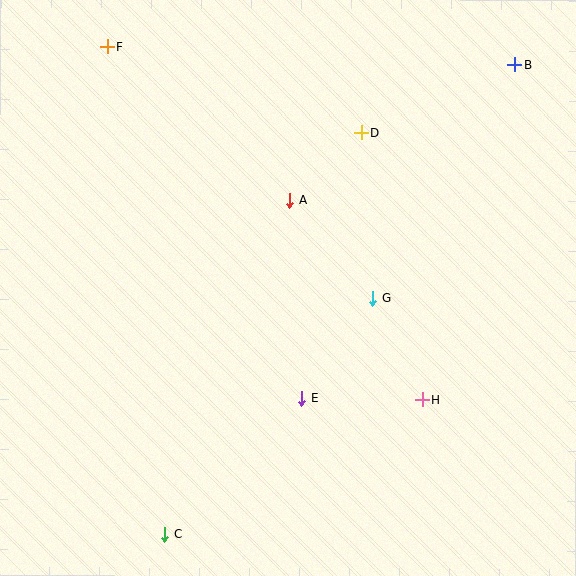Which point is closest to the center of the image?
Point G at (372, 299) is closest to the center.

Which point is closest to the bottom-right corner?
Point H is closest to the bottom-right corner.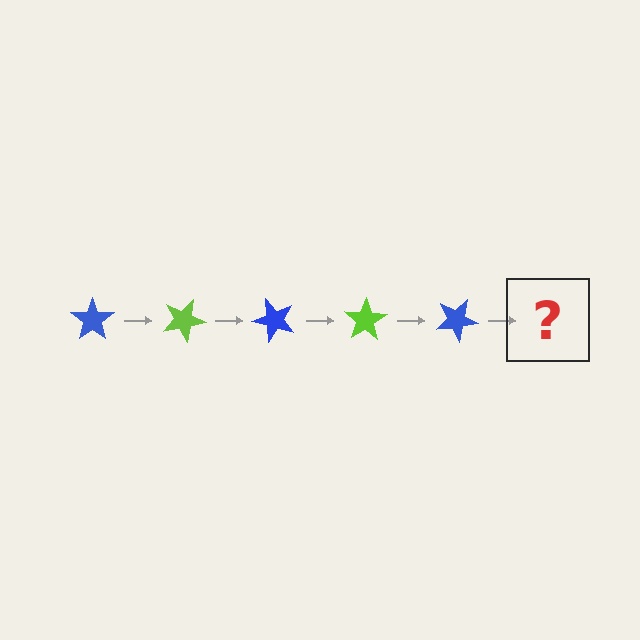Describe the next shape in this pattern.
It should be a lime star, rotated 125 degrees from the start.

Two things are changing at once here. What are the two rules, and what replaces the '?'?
The two rules are that it rotates 25 degrees each step and the color cycles through blue and lime. The '?' should be a lime star, rotated 125 degrees from the start.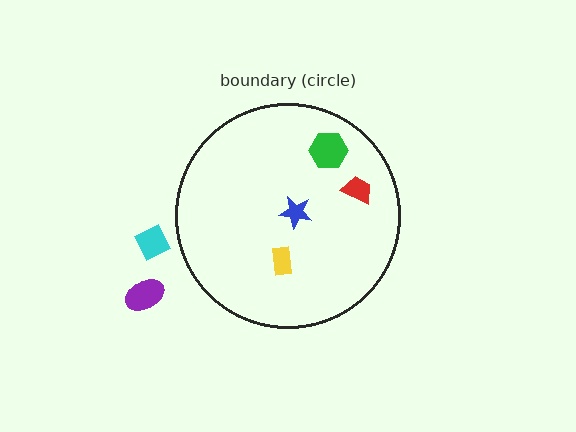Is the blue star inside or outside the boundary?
Inside.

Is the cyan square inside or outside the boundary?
Outside.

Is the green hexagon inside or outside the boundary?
Inside.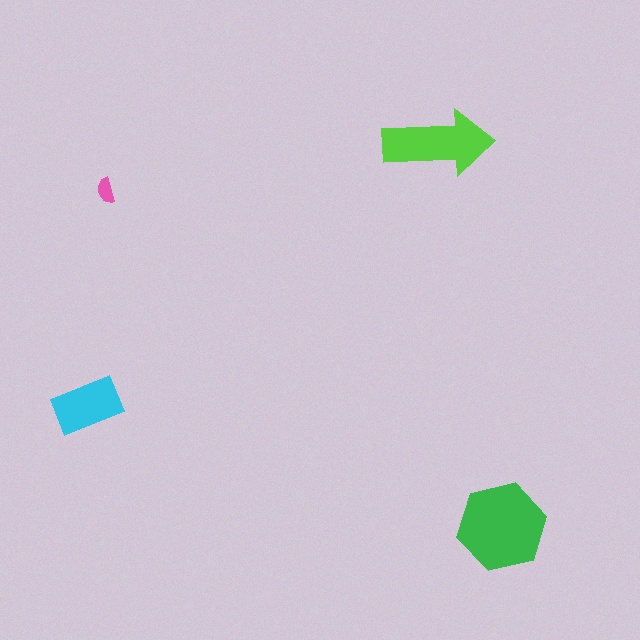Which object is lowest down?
The green hexagon is bottommost.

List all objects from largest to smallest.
The green hexagon, the lime arrow, the cyan rectangle, the pink semicircle.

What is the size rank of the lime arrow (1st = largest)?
2nd.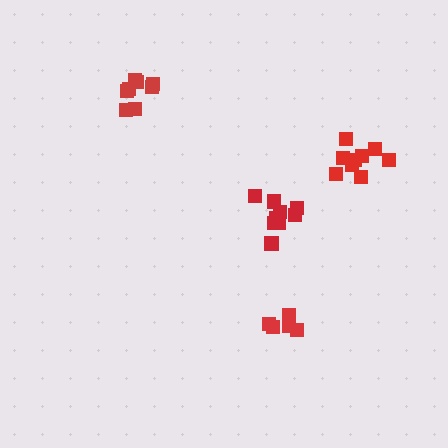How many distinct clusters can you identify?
There are 4 distinct clusters.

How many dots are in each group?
Group 1: 9 dots, Group 2: 8 dots, Group 3: 9 dots, Group 4: 5 dots (31 total).